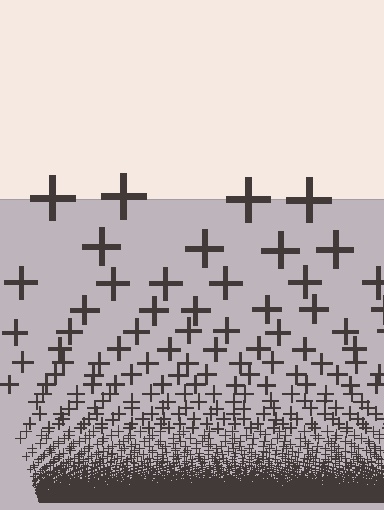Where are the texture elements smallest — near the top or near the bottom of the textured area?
Near the bottom.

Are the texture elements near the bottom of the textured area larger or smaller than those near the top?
Smaller. The gradient is inverted — elements near the bottom are smaller and denser.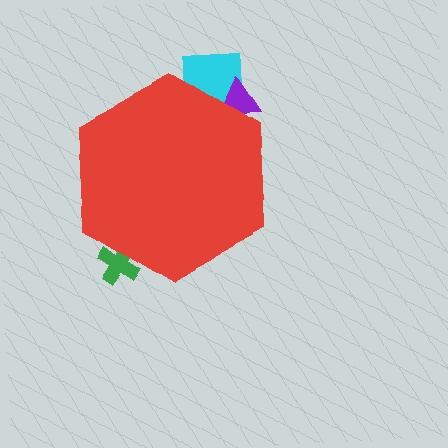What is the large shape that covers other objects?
A red hexagon.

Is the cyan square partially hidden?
Yes, the cyan square is partially hidden behind the red hexagon.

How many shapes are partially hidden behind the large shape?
3 shapes are partially hidden.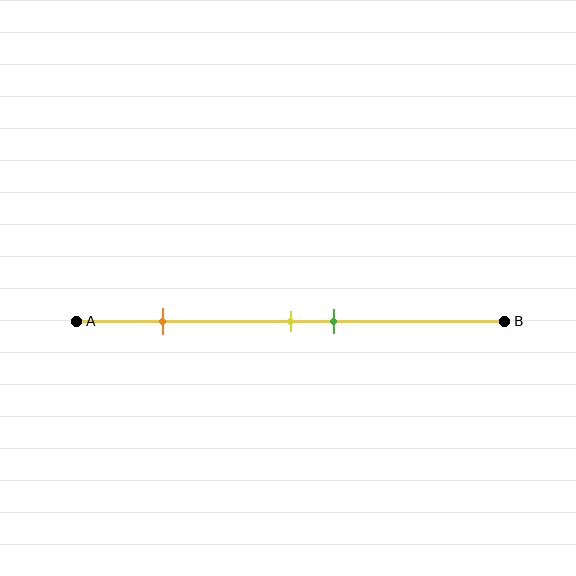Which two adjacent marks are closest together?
The yellow and green marks are the closest adjacent pair.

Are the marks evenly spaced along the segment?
No, the marks are not evenly spaced.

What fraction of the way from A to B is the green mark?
The green mark is approximately 60% (0.6) of the way from A to B.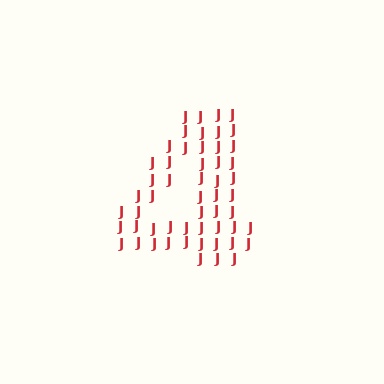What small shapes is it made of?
It is made of small letter J's.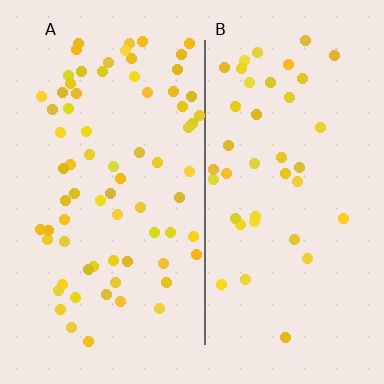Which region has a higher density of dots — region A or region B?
A (the left).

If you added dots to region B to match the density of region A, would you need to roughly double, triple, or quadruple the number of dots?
Approximately double.